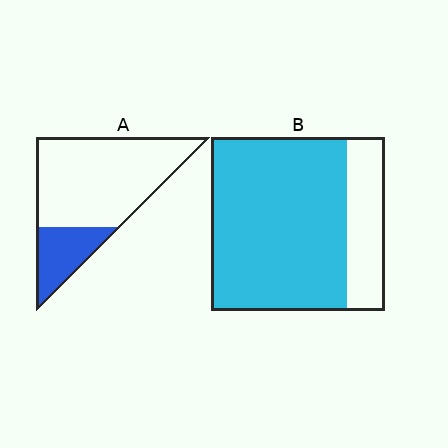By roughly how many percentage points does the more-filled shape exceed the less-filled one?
By roughly 55 percentage points (B over A).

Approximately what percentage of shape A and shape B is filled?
A is approximately 25% and B is approximately 80%.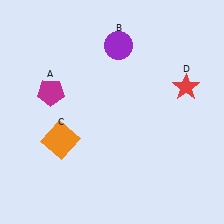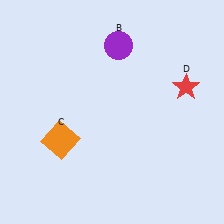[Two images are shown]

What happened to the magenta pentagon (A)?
The magenta pentagon (A) was removed in Image 2. It was in the top-left area of Image 1.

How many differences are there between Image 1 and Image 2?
There is 1 difference between the two images.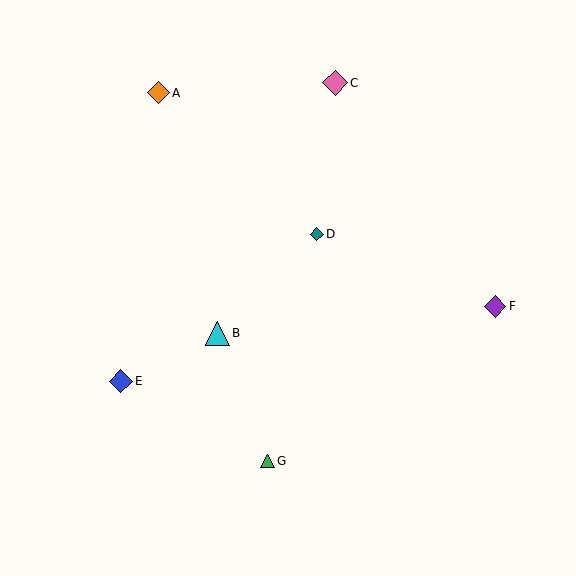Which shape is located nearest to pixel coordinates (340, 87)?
The pink diamond (labeled C) at (335, 83) is nearest to that location.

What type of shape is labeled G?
Shape G is a green triangle.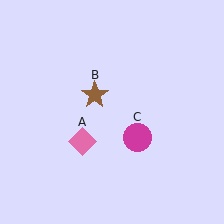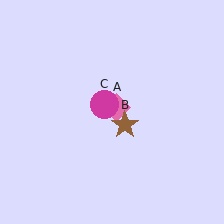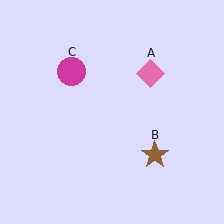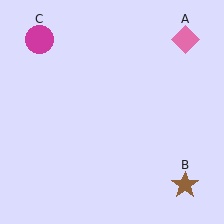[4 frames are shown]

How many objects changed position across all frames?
3 objects changed position: pink diamond (object A), brown star (object B), magenta circle (object C).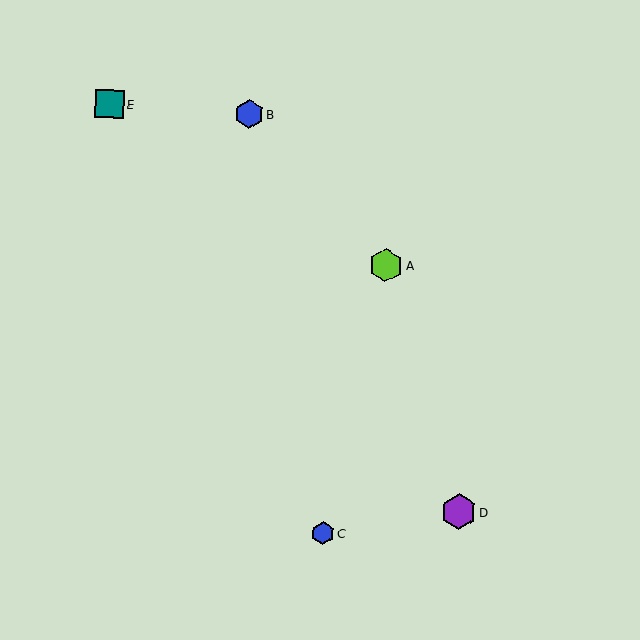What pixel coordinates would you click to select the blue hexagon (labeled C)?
Click at (323, 533) to select the blue hexagon C.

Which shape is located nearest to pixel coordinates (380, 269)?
The lime hexagon (labeled A) at (386, 265) is nearest to that location.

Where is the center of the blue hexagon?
The center of the blue hexagon is at (323, 533).